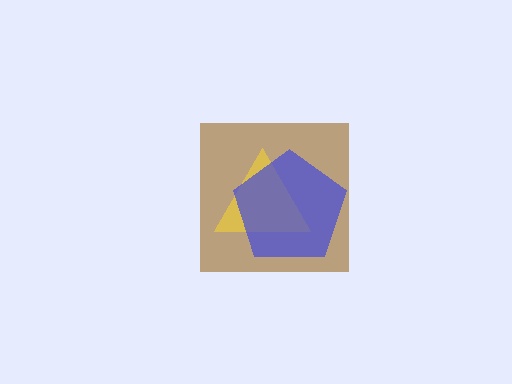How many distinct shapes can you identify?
There are 3 distinct shapes: a brown square, a yellow triangle, a blue pentagon.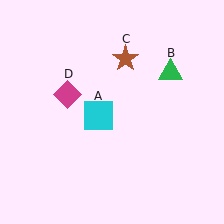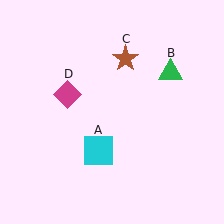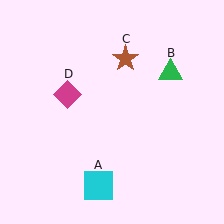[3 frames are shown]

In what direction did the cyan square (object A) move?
The cyan square (object A) moved down.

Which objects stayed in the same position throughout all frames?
Green triangle (object B) and brown star (object C) and magenta diamond (object D) remained stationary.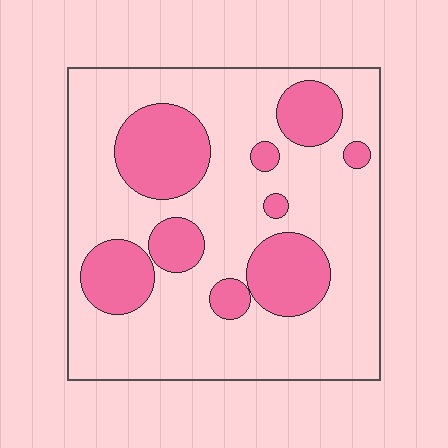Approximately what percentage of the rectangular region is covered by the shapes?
Approximately 25%.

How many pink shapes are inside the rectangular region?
9.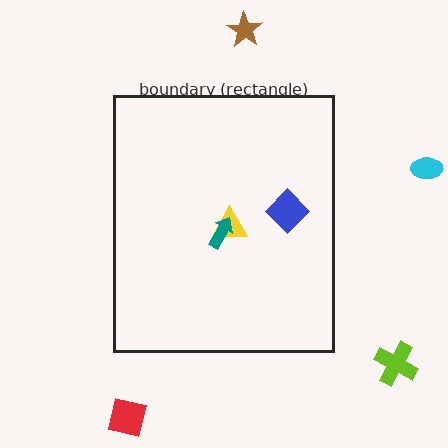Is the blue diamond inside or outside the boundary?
Inside.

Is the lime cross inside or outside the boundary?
Outside.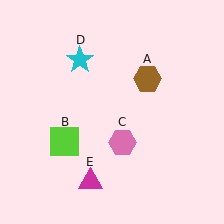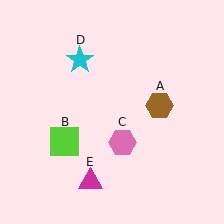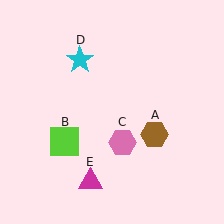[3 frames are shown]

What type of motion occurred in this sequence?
The brown hexagon (object A) rotated clockwise around the center of the scene.